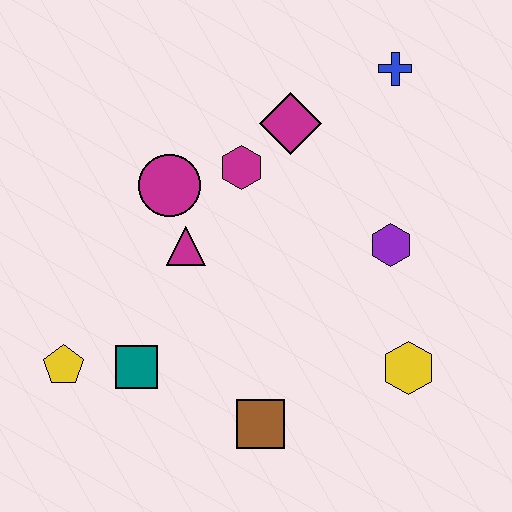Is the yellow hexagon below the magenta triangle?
Yes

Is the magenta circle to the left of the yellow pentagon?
No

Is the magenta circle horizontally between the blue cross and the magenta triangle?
No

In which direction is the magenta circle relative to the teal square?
The magenta circle is above the teal square.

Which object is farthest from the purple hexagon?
The yellow pentagon is farthest from the purple hexagon.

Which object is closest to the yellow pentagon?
The teal square is closest to the yellow pentagon.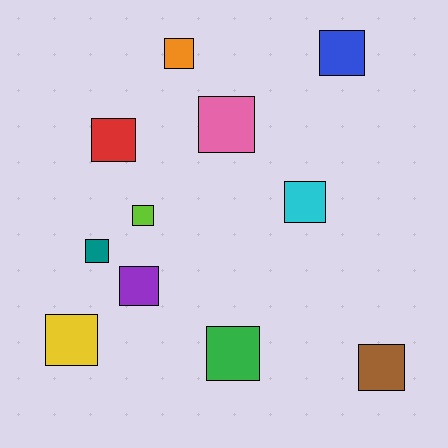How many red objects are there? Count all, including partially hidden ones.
There is 1 red object.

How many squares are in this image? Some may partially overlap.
There are 11 squares.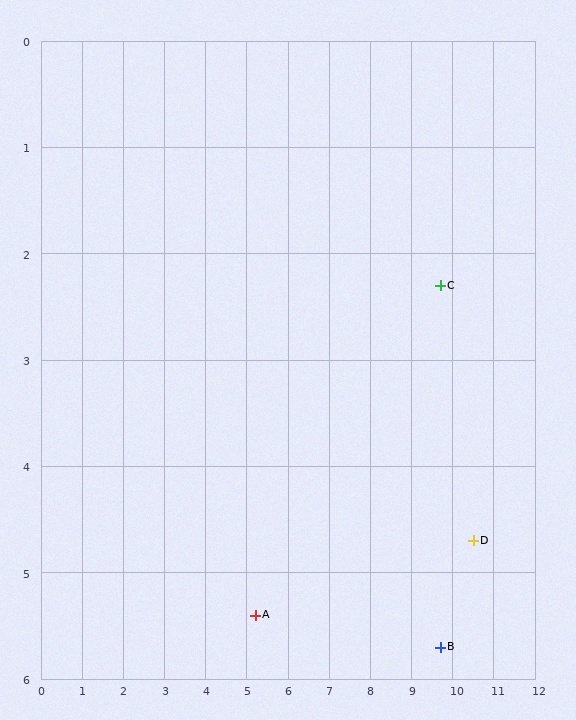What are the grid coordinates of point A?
Point A is at approximately (5.2, 5.4).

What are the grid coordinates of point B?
Point B is at approximately (9.7, 5.7).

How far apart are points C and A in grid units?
Points C and A are about 5.5 grid units apart.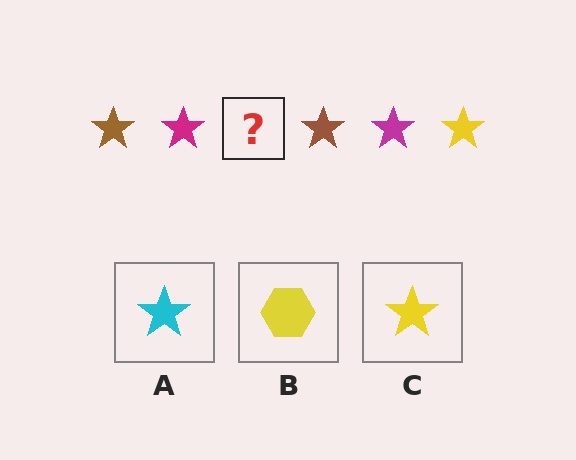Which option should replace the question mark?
Option C.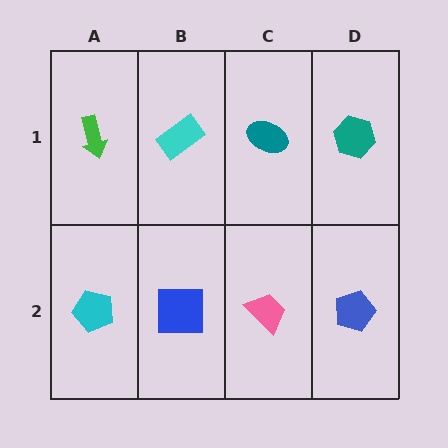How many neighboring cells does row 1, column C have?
3.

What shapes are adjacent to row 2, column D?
A teal hexagon (row 1, column D), a pink trapezoid (row 2, column C).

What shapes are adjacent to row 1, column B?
A blue square (row 2, column B), a green arrow (row 1, column A), a teal ellipse (row 1, column C).